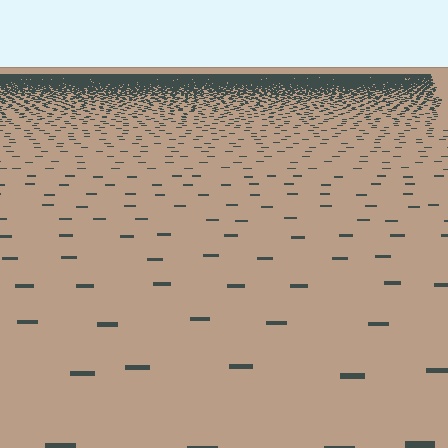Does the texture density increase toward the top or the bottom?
Density increases toward the top.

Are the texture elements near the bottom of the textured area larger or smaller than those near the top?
Larger. Near the bottom, elements are closer to the viewer and appear at a bigger on-screen size.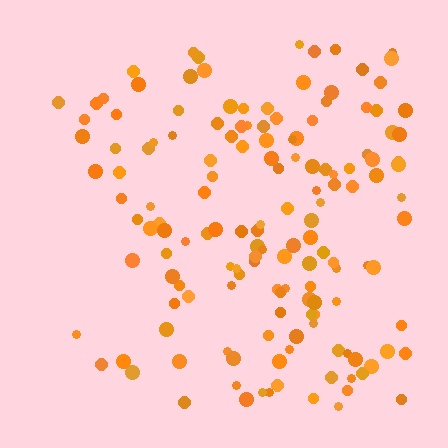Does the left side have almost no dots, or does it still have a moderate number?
Still a moderate number, just noticeably fewer than the right.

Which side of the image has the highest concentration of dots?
The right.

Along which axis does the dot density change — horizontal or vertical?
Horizontal.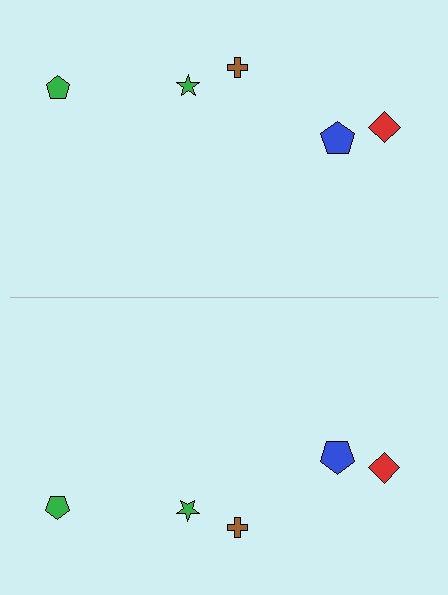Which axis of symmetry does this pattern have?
The pattern has a horizontal axis of symmetry running through the center of the image.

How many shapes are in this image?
There are 10 shapes in this image.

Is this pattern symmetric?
Yes, this pattern has bilateral (reflection) symmetry.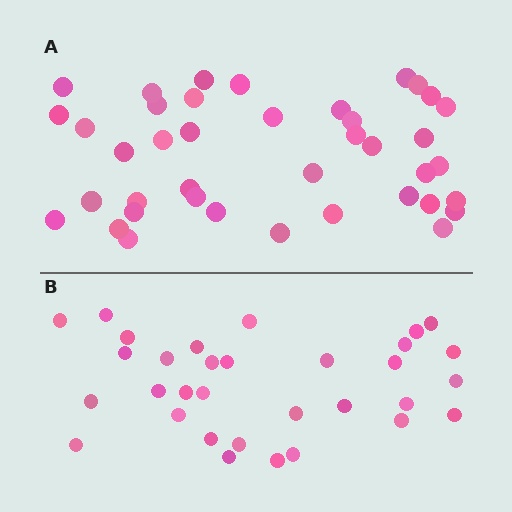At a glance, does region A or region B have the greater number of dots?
Region A (the top region) has more dots.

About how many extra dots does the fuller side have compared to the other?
Region A has roughly 8 or so more dots than region B.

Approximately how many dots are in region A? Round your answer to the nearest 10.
About 40 dots.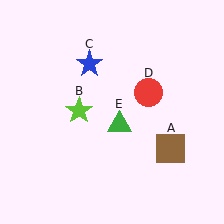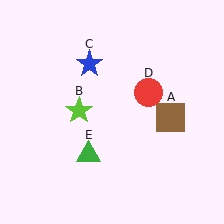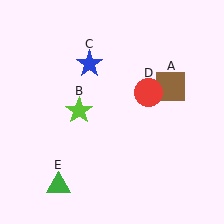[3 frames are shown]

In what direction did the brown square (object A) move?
The brown square (object A) moved up.